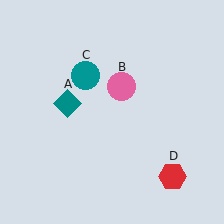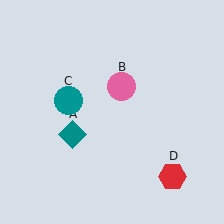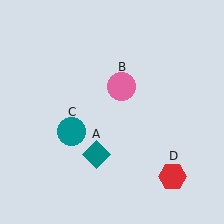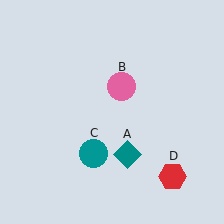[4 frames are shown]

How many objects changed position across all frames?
2 objects changed position: teal diamond (object A), teal circle (object C).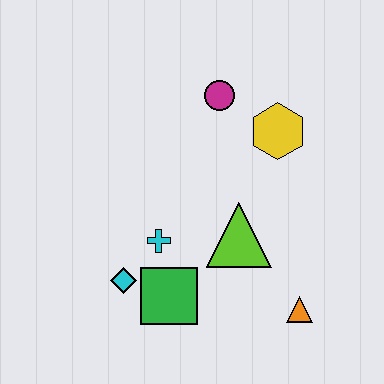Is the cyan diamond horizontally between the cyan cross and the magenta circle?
No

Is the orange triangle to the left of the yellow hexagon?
No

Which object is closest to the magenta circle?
The yellow hexagon is closest to the magenta circle.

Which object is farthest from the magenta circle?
The orange triangle is farthest from the magenta circle.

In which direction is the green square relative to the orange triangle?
The green square is to the left of the orange triangle.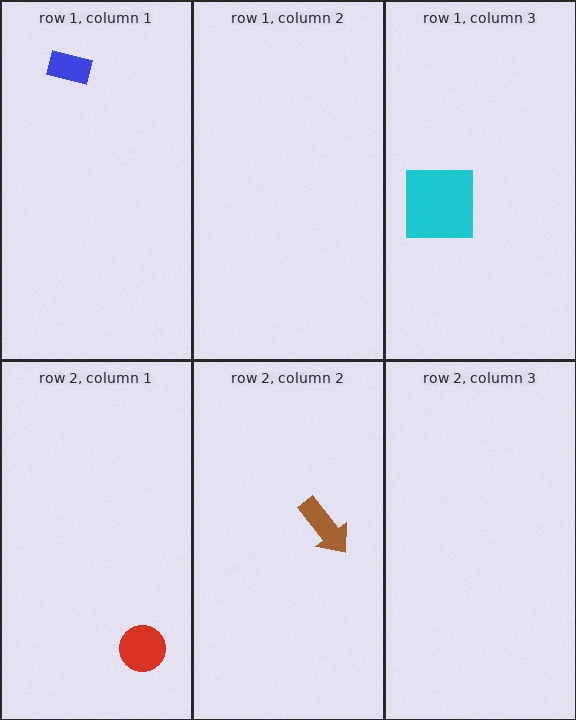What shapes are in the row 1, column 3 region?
The cyan square.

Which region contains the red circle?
The row 2, column 1 region.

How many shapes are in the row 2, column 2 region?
1.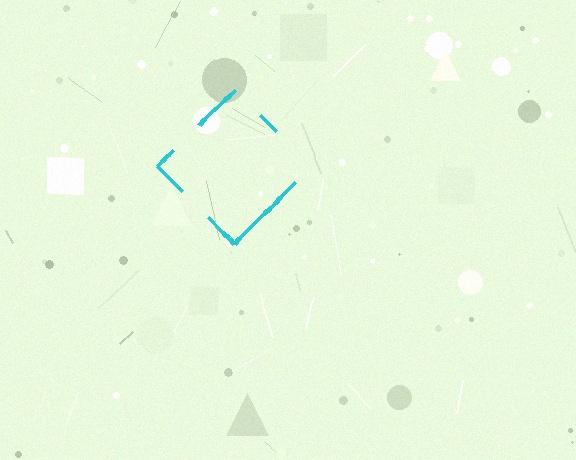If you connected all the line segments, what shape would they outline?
They would outline a diamond.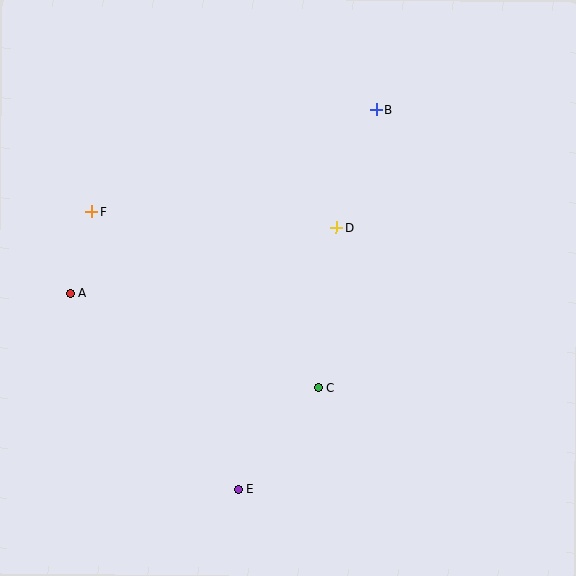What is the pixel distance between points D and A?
The distance between D and A is 274 pixels.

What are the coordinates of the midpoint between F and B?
The midpoint between F and B is at (234, 161).